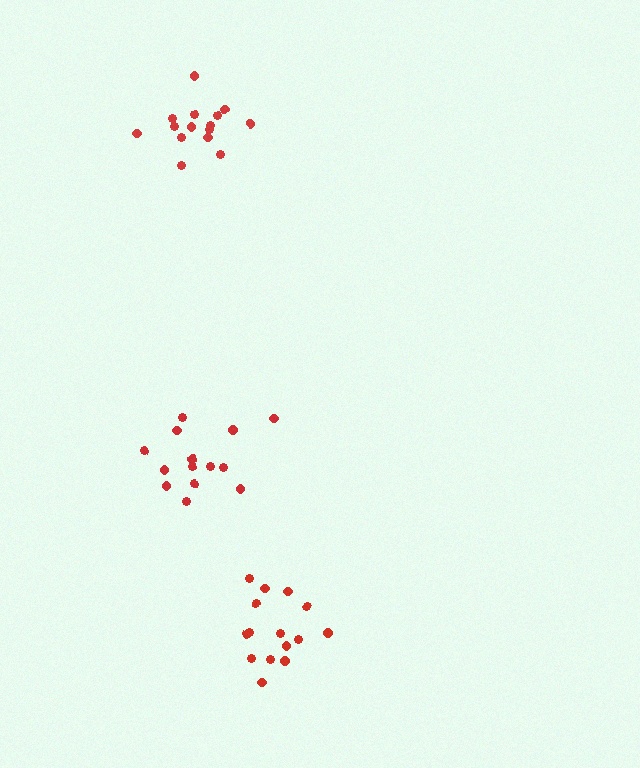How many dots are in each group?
Group 1: 15 dots, Group 2: 15 dots, Group 3: 14 dots (44 total).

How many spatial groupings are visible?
There are 3 spatial groupings.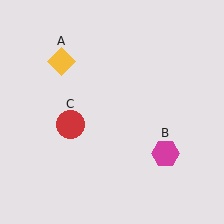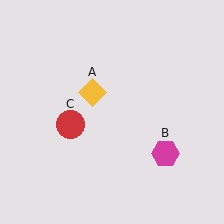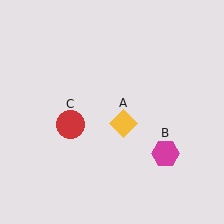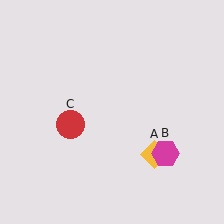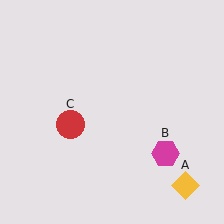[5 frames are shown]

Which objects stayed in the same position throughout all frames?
Magenta hexagon (object B) and red circle (object C) remained stationary.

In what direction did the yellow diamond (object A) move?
The yellow diamond (object A) moved down and to the right.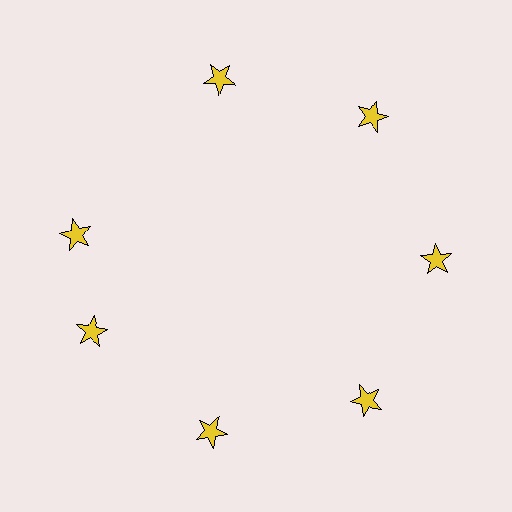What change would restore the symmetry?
The symmetry would be restored by rotating it back into even spacing with its neighbors so that all 7 stars sit at equal angles and equal distance from the center.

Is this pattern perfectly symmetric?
No. The 7 yellow stars are arranged in a ring, but one element near the 10 o'clock position is rotated out of alignment along the ring, breaking the 7-fold rotational symmetry.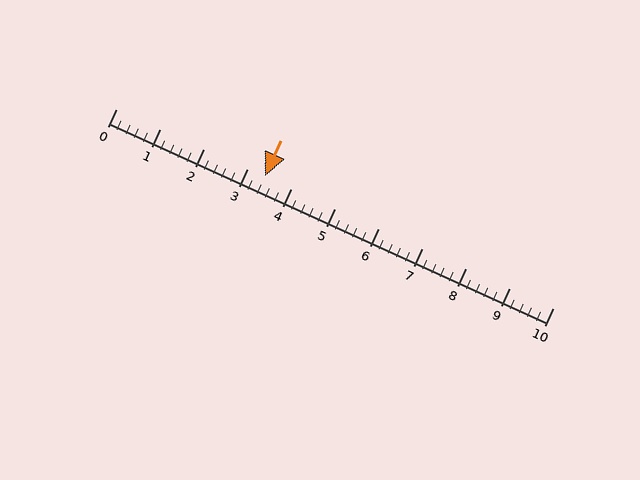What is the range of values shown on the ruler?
The ruler shows values from 0 to 10.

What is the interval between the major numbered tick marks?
The major tick marks are spaced 1 units apart.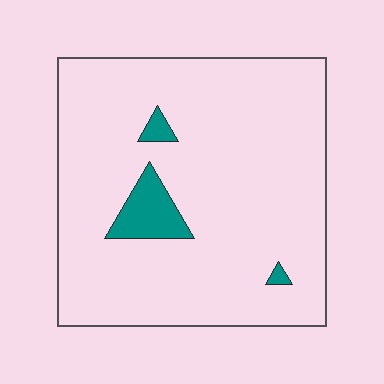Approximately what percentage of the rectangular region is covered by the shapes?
Approximately 5%.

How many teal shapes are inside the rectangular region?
3.